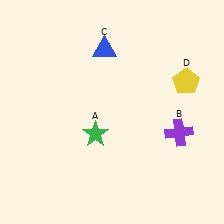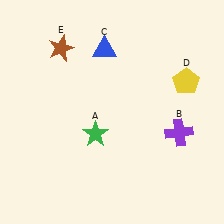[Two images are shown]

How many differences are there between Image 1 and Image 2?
There is 1 difference between the two images.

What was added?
A brown star (E) was added in Image 2.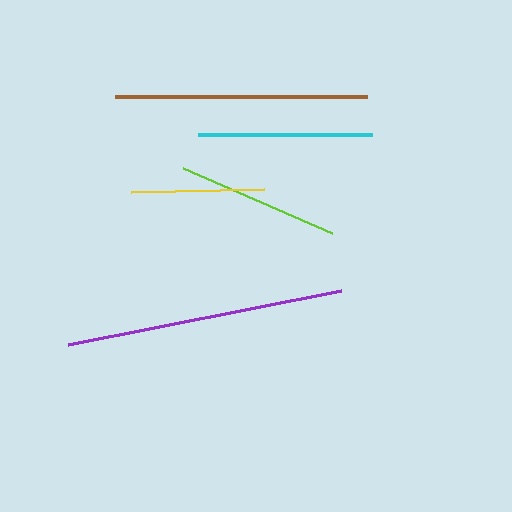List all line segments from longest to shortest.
From longest to shortest: purple, brown, cyan, lime, yellow.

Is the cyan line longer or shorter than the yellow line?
The cyan line is longer than the yellow line.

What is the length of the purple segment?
The purple segment is approximately 278 pixels long.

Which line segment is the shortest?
The yellow line is the shortest at approximately 133 pixels.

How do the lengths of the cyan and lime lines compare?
The cyan and lime lines are approximately the same length.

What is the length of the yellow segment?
The yellow segment is approximately 133 pixels long.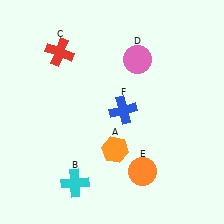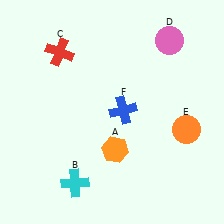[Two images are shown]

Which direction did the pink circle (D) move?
The pink circle (D) moved right.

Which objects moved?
The objects that moved are: the pink circle (D), the orange circle (E).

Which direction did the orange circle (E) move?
The orange circle (E) moved right.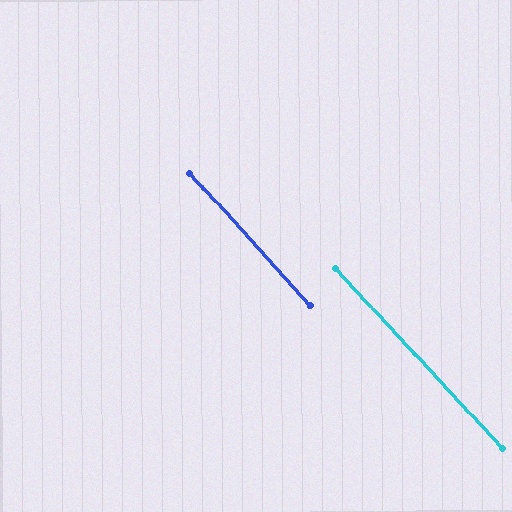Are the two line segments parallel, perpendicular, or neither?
Parallel — their directions differ by only 0.5°.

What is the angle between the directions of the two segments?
Approximately 0 degrees.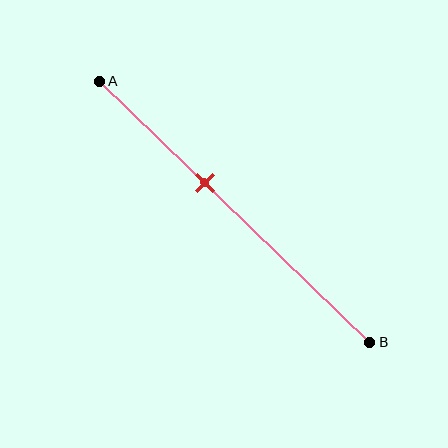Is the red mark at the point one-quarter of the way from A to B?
No, the mark is at about 40% from A, not at the 25% one-quarter point.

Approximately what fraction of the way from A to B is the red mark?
The red mark is approximately 40% of the way from A to B.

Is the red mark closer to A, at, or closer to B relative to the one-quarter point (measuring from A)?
The red mark is closer to point B than the one-quarter point of segment AB.